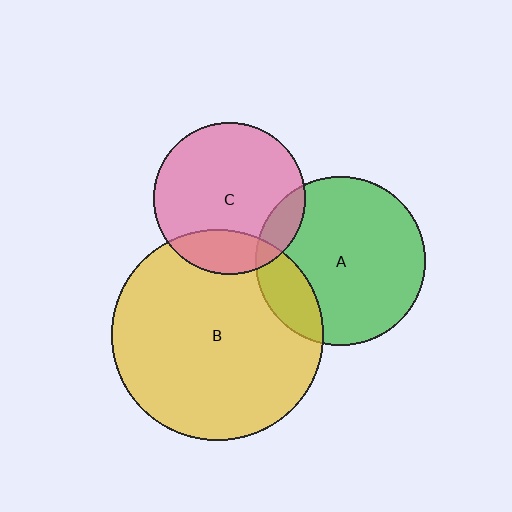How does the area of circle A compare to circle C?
Approximately 1.2 times.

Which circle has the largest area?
Circle B (yellow).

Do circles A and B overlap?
Yes.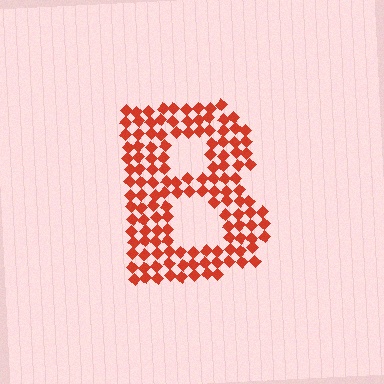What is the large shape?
The large shape is the letter B.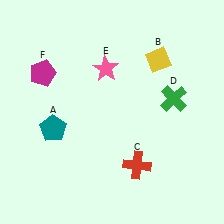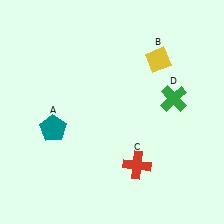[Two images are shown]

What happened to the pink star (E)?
The pink star (E) was removed in Image 2. It was in the top-left area of Image 1.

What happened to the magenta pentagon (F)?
The magenta pentagon (F) was removed in Image 2. It was in the top-left area of Image 1.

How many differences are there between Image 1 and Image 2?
There are 2 differences between the two images.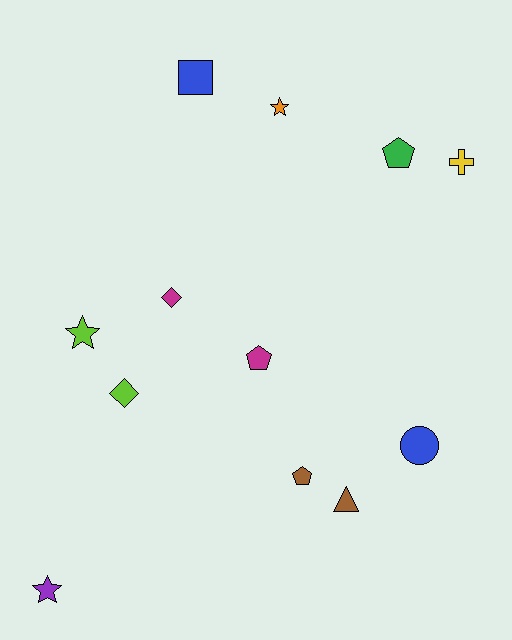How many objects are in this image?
There are 12 objects.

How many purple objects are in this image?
There is 1 purple object.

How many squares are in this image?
There is 1 square.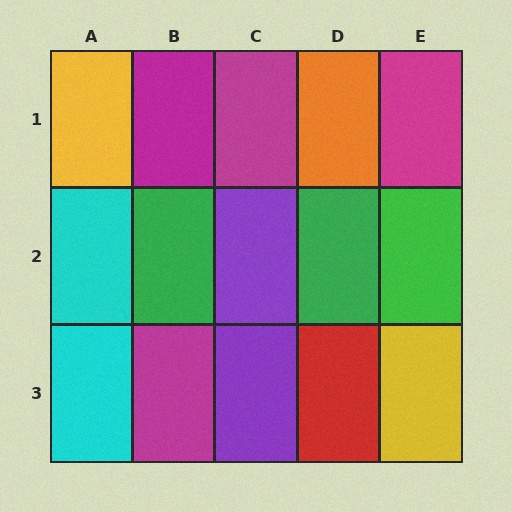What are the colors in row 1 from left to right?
Yellow, magenta, magenta, orange, magenta.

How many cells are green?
3 cells are green.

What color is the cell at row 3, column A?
Cyan.